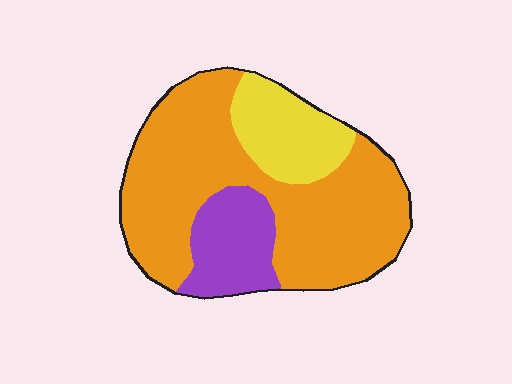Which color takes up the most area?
Orange, at roughly 65%.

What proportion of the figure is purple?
Purple covers around 15% of the figure.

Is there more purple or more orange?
Orange.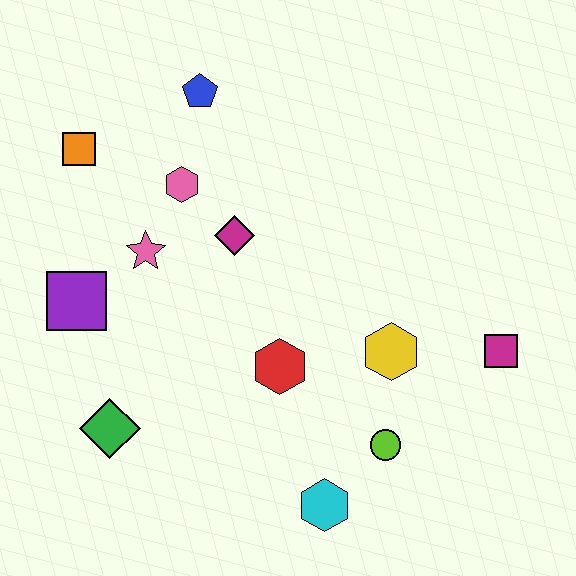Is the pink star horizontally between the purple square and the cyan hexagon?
Yes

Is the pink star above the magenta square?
Yes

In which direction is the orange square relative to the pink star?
The orange square is above the pink star.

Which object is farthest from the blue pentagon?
The cyan hexagon is farthest from the blue pentagon.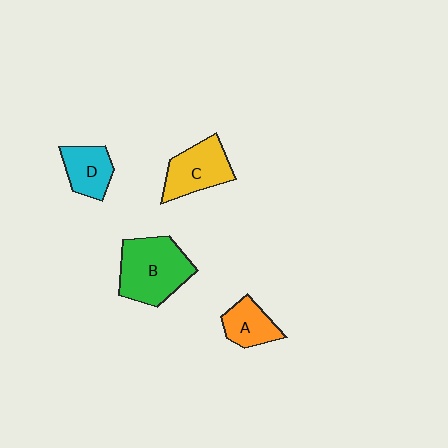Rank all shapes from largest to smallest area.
From largest to smallest: B (green), C (yellow), D (cyan), A (orange).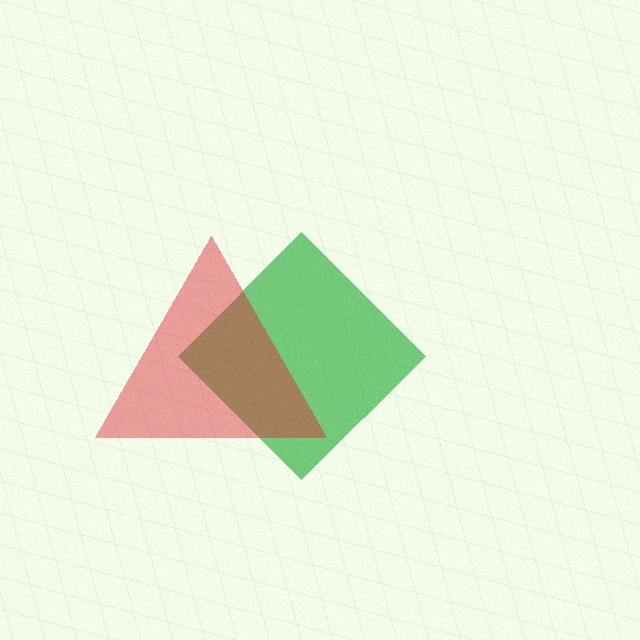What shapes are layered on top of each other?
The layered shapes are: a green diamond, a red triangle.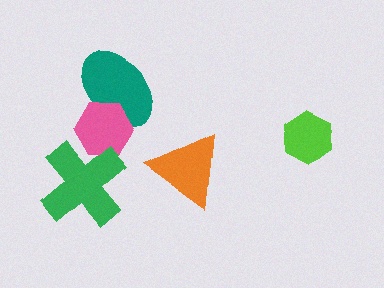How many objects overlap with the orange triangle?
0 objects overlap with the orange triangle.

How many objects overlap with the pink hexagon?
2 objects overlap with the pink hexagon.